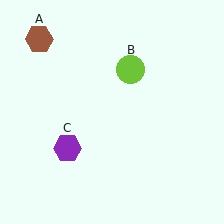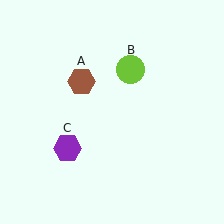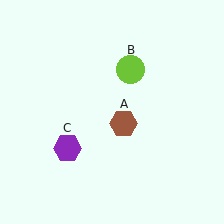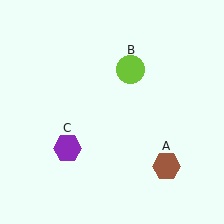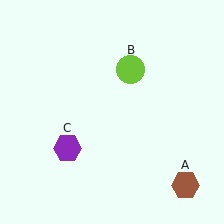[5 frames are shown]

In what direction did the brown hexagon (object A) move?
The brown hexagon (object A) moved down and to the right.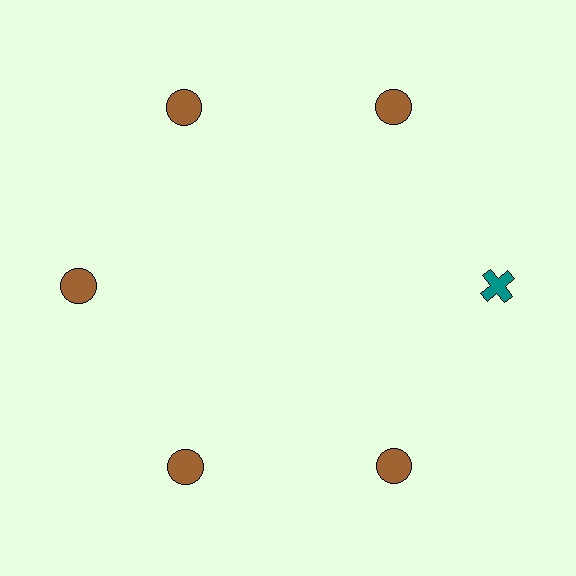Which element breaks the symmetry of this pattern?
The teal cross at roughly the 3 o'clock position breaks the symmetry. All other shapes are brown circles.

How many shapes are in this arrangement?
There are 6 shapes arranged in a ring pattern.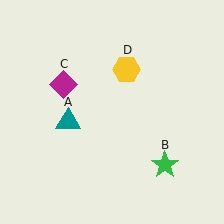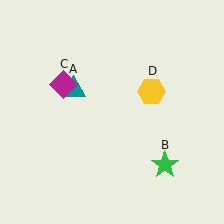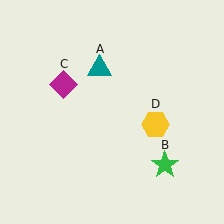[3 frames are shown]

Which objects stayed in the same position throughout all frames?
Green star (object B) and magenta diamond (object C) remained stationary.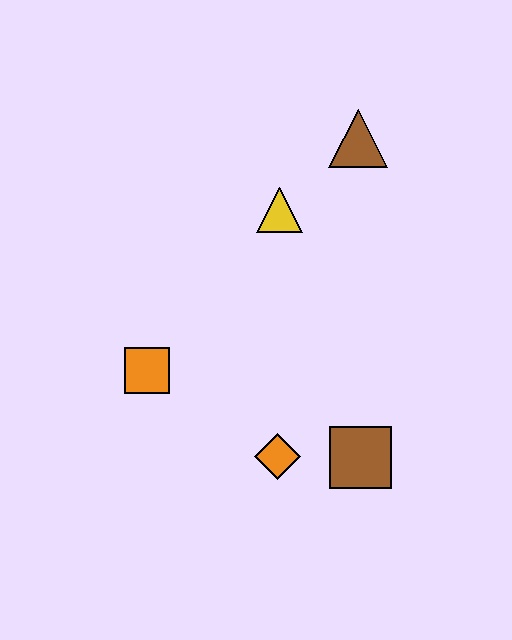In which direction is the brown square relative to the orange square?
The brown square is to the right of the orange square.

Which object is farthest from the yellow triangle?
The brown square is farthest from the yellow triangle.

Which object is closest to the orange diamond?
The brown square is closest to the orange diamond.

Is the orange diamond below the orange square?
Yes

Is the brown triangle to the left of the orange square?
No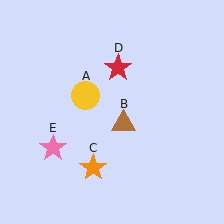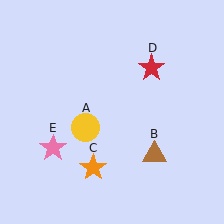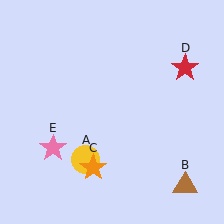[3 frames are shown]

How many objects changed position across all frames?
3 objects changed position: yellow circle (object A), brown triangle (object B), red star (object D).